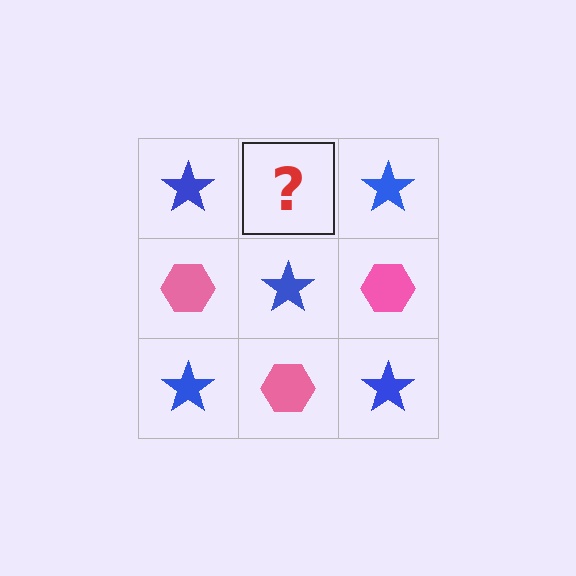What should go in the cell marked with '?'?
The missing cell should contain a pink hexagon.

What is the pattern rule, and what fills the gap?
The rule is that it alternates blue star and pink hexagon in a checkerboard pattern. The gap should be filled with a pink hexagon.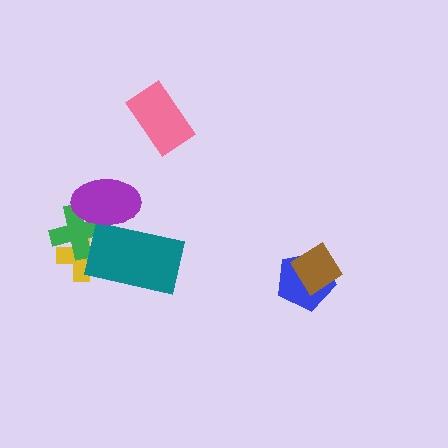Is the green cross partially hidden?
Yes, it is partially covered by another shape.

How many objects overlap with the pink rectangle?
0 objects overlap with the pink rectangle.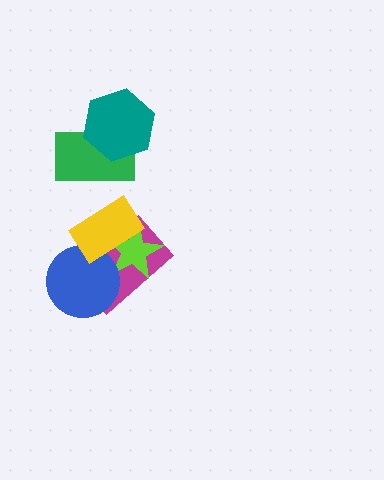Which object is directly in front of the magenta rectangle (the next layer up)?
The lime star is directly in front of the magenta rectangle.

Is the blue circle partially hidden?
Yes, it is partially covered by another shape.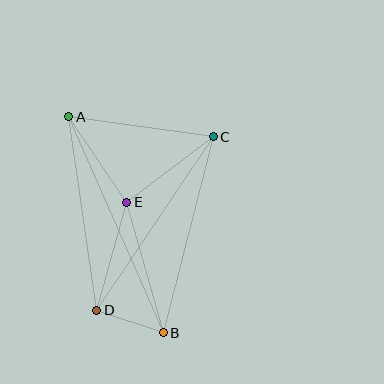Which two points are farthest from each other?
Points A and B are farthest from each other.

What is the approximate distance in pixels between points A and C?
The distance between A and C is approximately 146 pixels.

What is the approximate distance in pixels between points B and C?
The distance between B and C is approximately 202 pixels.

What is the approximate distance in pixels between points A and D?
The distance between A and D is approximately 196 pixels.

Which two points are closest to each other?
Points B and D are closest to each other.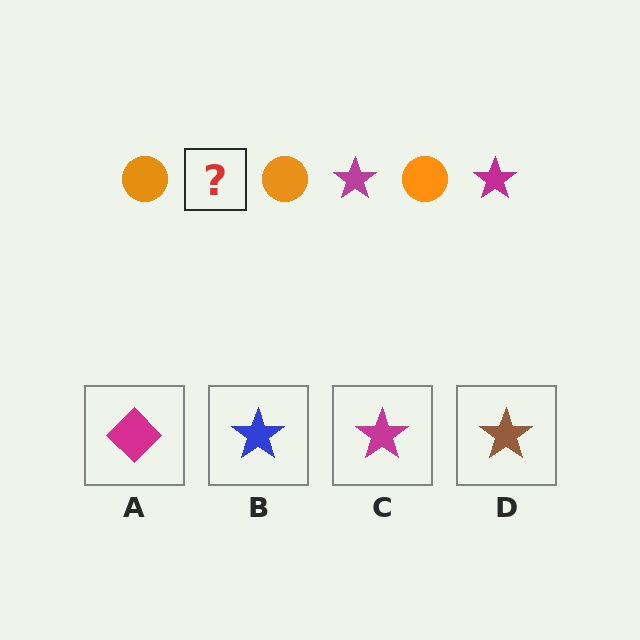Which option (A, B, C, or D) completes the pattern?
C.